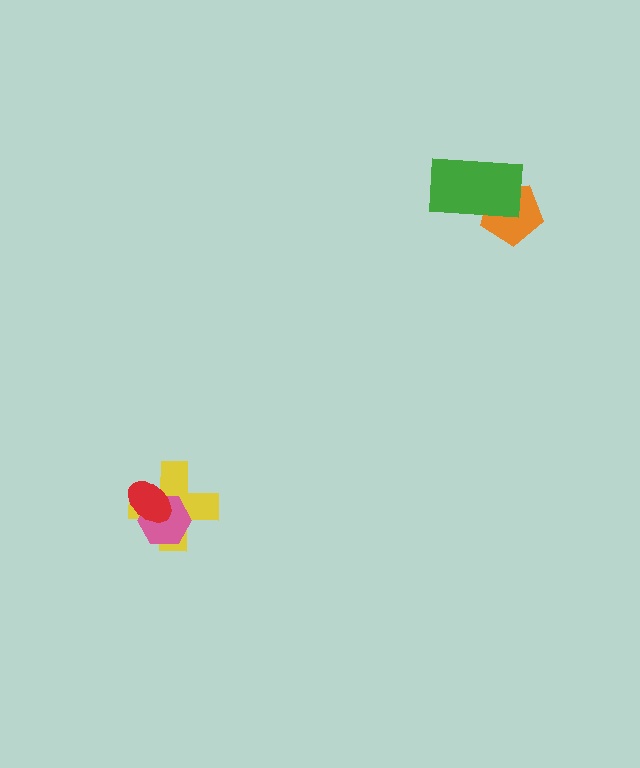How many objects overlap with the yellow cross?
2 objects overlap with the yellow cross.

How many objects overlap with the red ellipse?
2 objects overlap with the red ellipse.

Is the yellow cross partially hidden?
Yes, it is partially covered by another shape.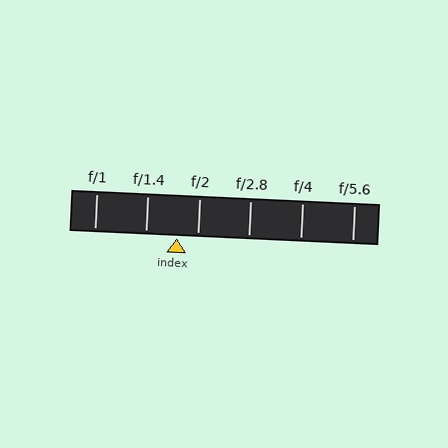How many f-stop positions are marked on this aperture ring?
There are 6 f-stop positions marked.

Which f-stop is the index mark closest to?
The index mark is closest to f/2.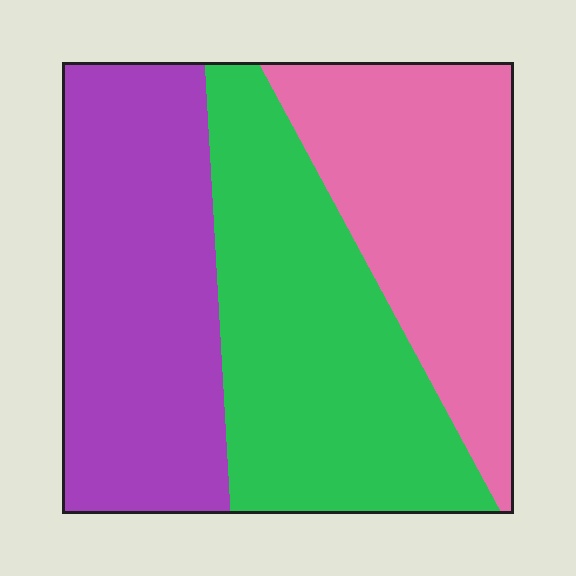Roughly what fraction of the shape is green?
Green takes up about three eighths (3/8) of the shape.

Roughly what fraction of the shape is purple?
Purple covers 34% of the shape.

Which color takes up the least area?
Pink, at roughly 30%.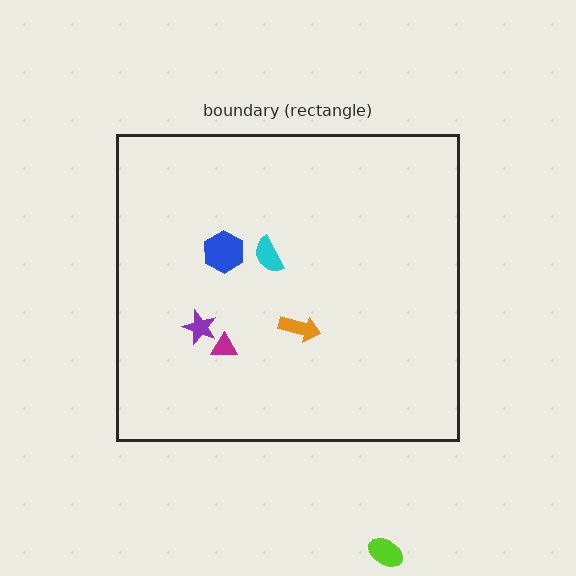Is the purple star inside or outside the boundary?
Inside.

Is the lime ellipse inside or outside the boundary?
Outside.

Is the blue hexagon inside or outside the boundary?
Inside.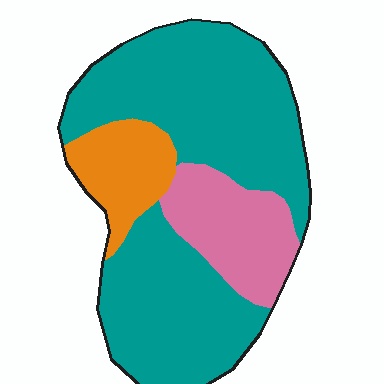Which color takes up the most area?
Teal, at roughly 70%.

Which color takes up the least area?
Orange, at roughly 15%.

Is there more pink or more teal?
Teal.